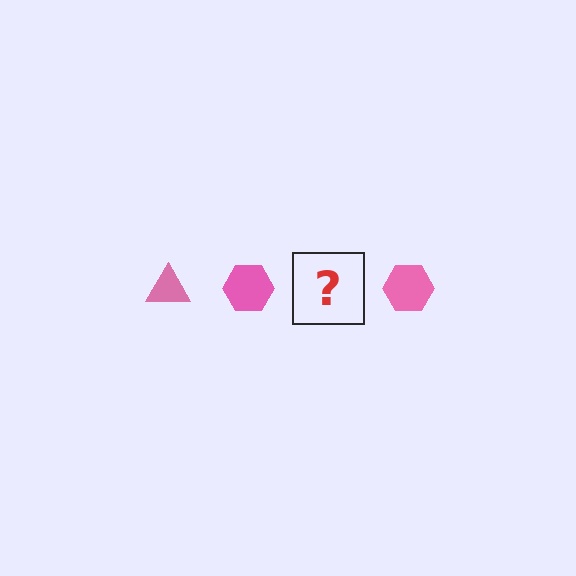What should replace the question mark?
The question mark should be replaced with a pink triangle.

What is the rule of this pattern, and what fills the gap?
The rule is that the pattern cycles through triangle, hexagon shapes in pink. The gap should be filled with a pink triangle.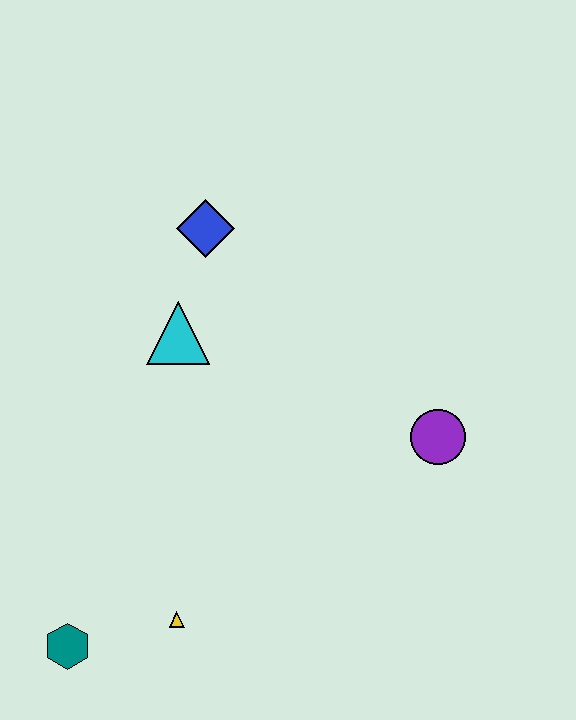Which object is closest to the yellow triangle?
The teal hexagon is closest to the yellow triangle.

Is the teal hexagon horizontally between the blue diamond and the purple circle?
No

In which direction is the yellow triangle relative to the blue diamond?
The yellow triangle is below the blue diamond.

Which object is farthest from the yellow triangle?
The blue diamond is farthest from the yellow triangle.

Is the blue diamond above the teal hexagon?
Yes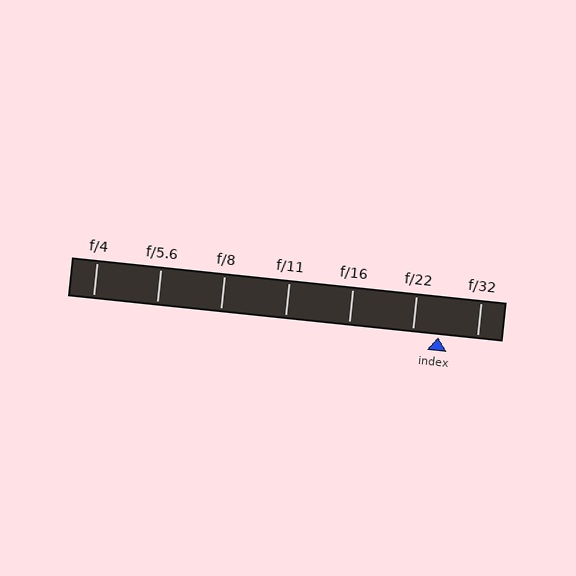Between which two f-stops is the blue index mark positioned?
The index mark is between f/22 and f/32.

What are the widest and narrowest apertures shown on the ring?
The widest aperture shown is f/4 and the narrowest is f/32.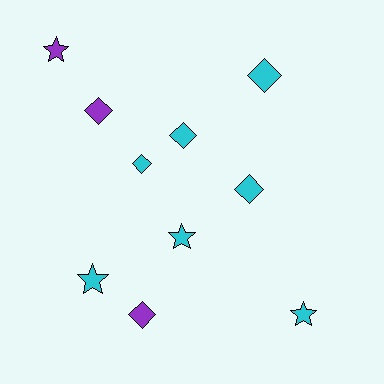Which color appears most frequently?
Cyan, with 7 objects.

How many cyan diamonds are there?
There are 4 cyan diamonds.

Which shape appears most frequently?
Diamond, with 6 objects.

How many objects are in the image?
There are 10 objects.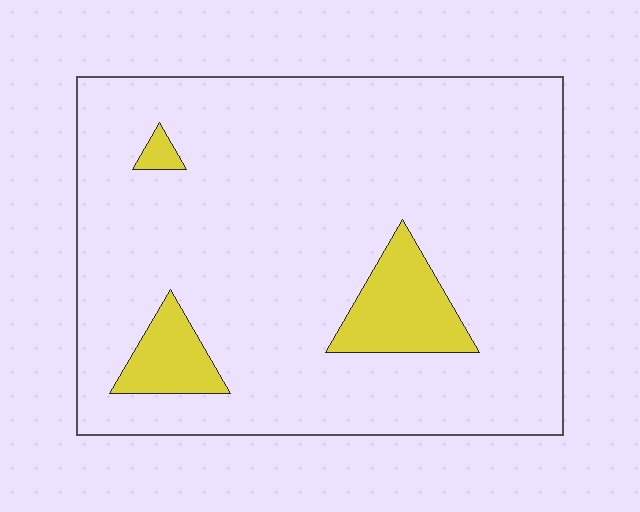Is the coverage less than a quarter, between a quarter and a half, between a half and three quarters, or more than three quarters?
Less than a quarter.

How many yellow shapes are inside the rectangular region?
3.